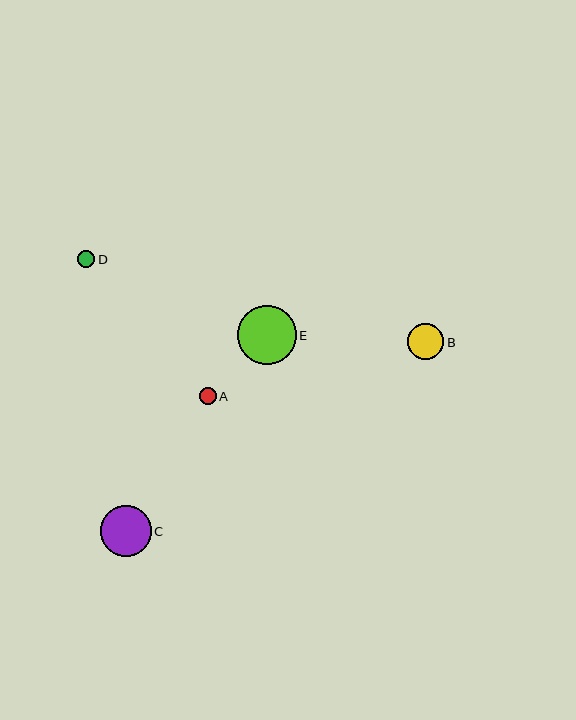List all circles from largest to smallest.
From largest to smallest: E, C, B, D, A.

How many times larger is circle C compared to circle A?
Circle C is approximately 3.0 times the size of circle A.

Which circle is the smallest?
Circle A is the smallest with a size of approximately 17 pixels.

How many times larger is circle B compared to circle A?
Circle B is approximately 2.1 times the size of circle A.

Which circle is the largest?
Circle E is the largest with a size of approximately 59 pixels.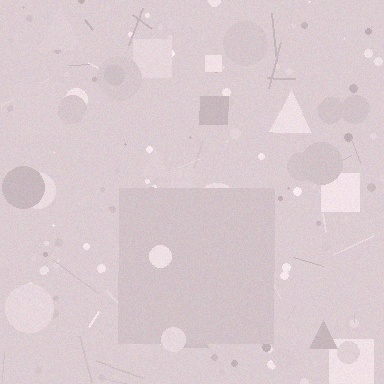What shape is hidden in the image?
A square is hidden in the image.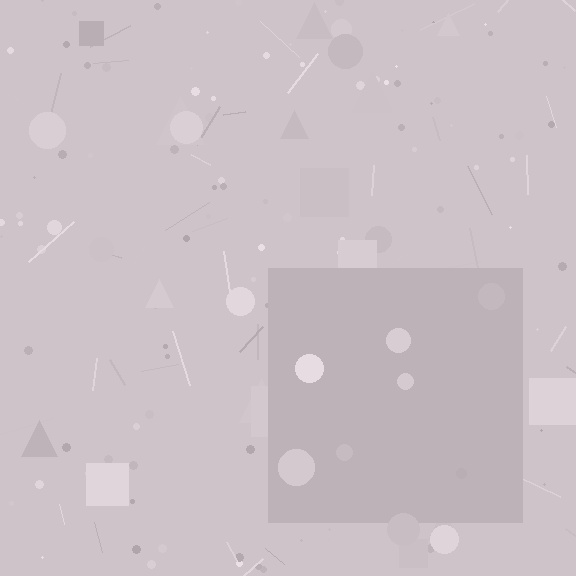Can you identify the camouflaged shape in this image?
The camouflaged shape is a square.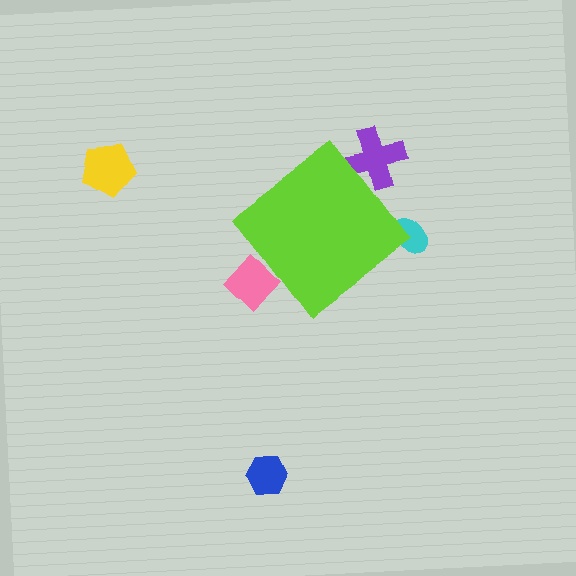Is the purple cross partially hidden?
Yes, the purple cross is partially hidden behind the lime diamond.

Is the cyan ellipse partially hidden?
Yes, the cyan ellipse is partially hidden behind the lime diamond.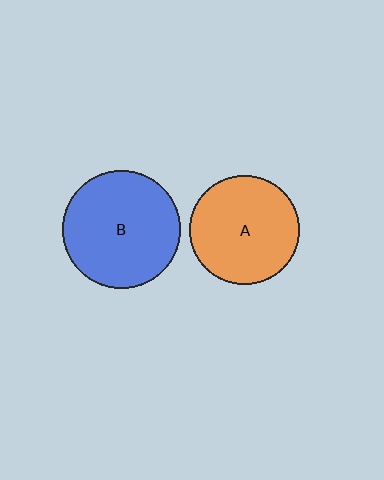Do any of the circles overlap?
No, none of the circles overlap.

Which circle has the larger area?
Circle B (blue).